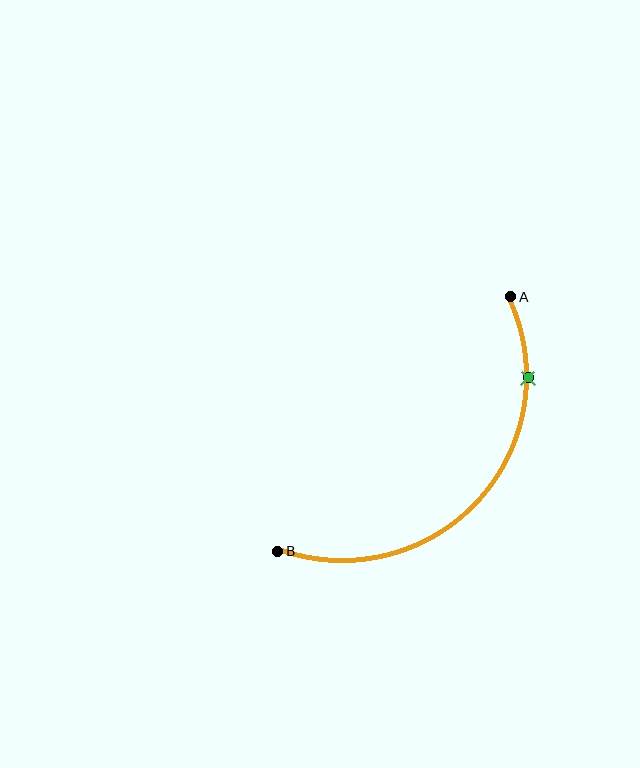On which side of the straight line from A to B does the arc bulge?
The arc bulges below and to the right of the straight line connecting A and B.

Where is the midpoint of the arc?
The arc midpoint is the point on the curve farthest from the straight line joining A and B. It sits below and to the right of that line.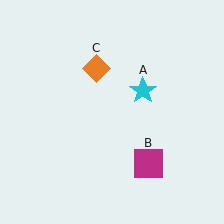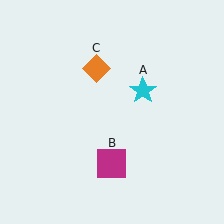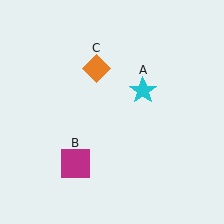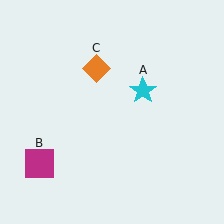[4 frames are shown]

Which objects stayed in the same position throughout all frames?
Cyan star (object A) and orange diamond (object C) remained stationary.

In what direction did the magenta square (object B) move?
The magenta square (object B) moved left.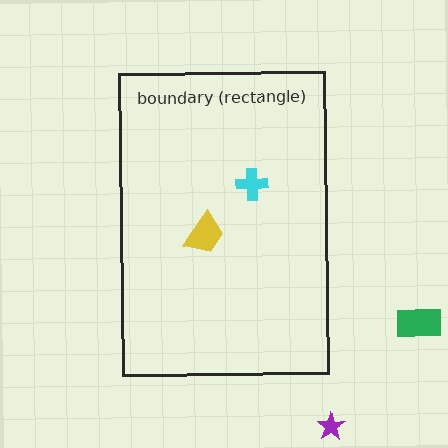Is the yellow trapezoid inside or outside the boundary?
Inside.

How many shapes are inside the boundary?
2 inside, 2 outside.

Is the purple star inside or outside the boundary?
Outside.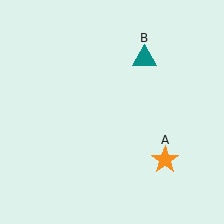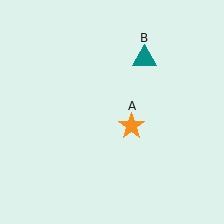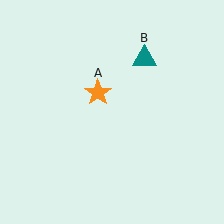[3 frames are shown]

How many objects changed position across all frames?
1 object changed position: orange star (object A).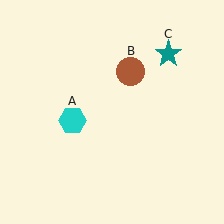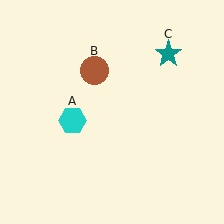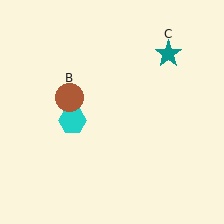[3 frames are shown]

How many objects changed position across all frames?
1 object changed position: brown circle (object B).